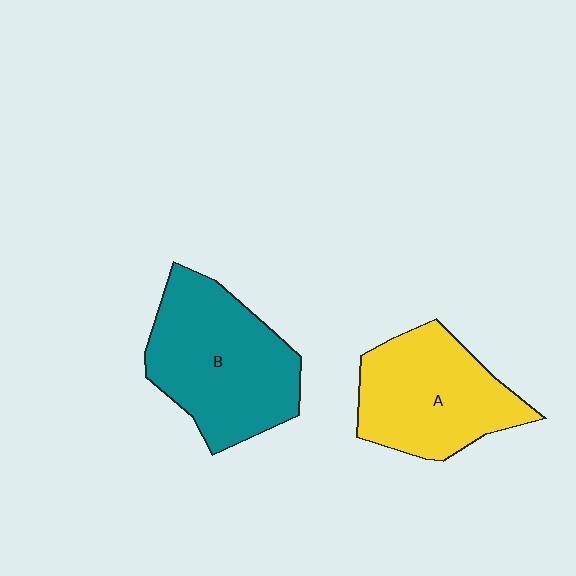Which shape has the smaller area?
Shape A (yellow).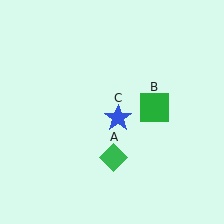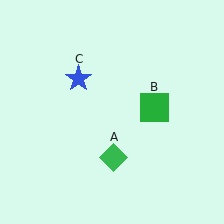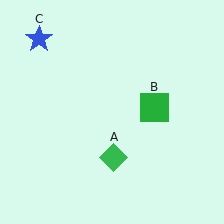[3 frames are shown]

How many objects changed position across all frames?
1 object changed position: blue star (object C).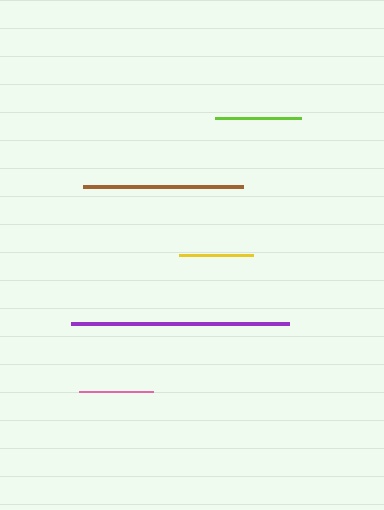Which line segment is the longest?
The purple line is the longest at approximately 219 pixels.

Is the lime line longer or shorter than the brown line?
The brown line is longer than the lime line.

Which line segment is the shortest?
The yellow line is the shortest at approximately 74 pixels.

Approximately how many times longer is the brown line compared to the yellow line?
The brown line is approximately 2.2 times the length of the yellow line.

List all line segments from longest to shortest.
From longest to shortest: purple, brown, lime, pink, yellow.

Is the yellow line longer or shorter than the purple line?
The purple line is longer than the yellow line.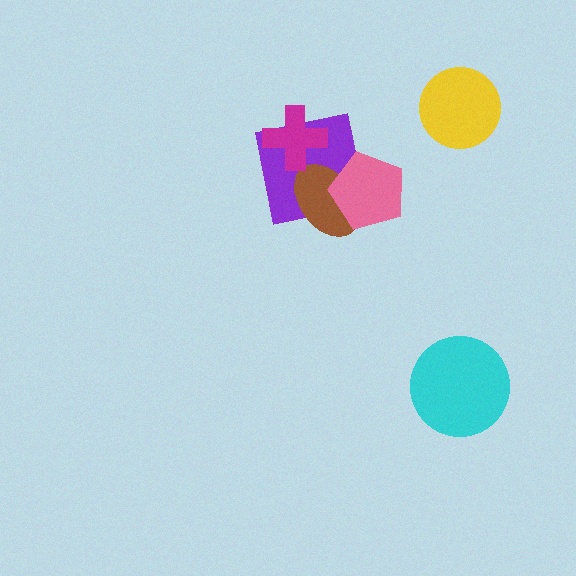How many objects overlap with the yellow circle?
0 objects overlap with the yellow circle.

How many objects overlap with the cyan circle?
0 objects overlap with the cyan circle.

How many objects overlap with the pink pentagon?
2 objects overlap with the pink pentagon.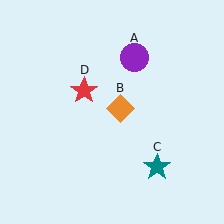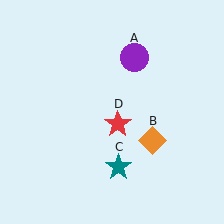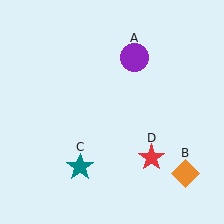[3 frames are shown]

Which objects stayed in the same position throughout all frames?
Purple circle (object A) remained stationary.